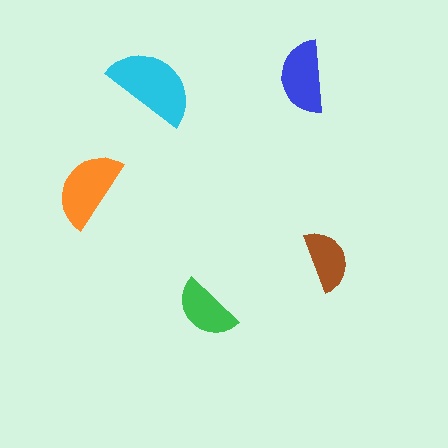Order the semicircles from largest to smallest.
the cyan one, the orange one, the blue one, the green one, the brown one.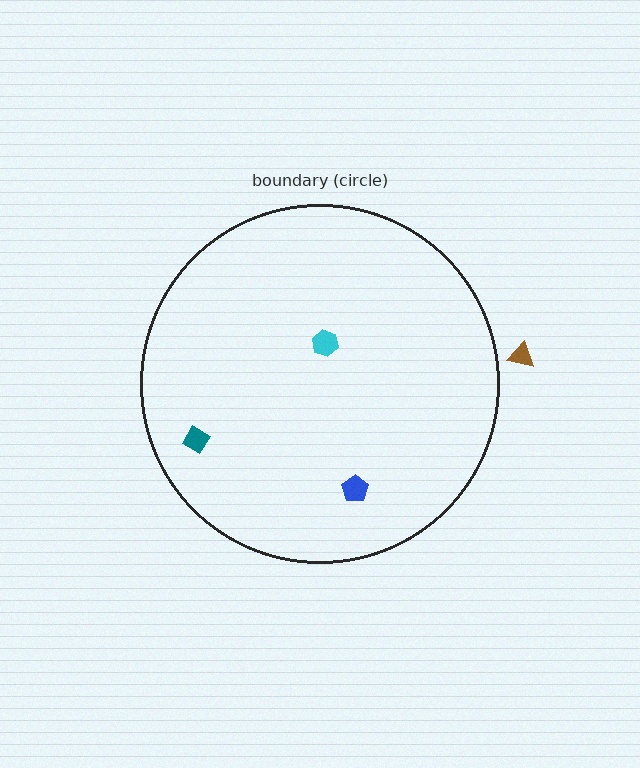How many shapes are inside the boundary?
3 inside, 1 outside.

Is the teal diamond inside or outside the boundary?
Inside.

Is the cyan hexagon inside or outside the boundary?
Inside.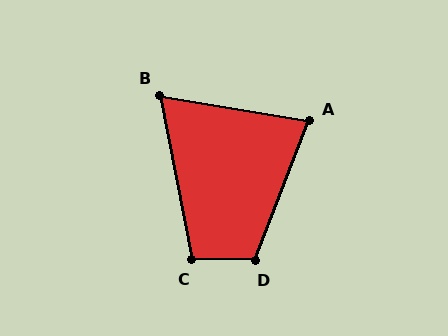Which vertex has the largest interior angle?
D, at approximately 111 degrees.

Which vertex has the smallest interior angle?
B, at approximately 69 degrees.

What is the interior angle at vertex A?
Approximately 79 degrees (acute).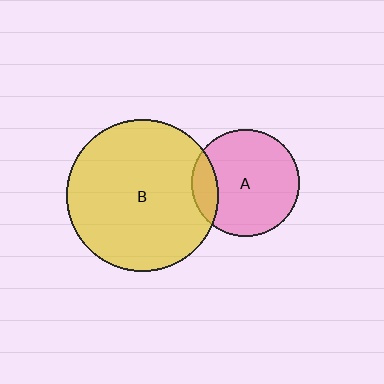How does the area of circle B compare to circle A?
Approximately 2.0 times.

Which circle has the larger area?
Circle B (yellow).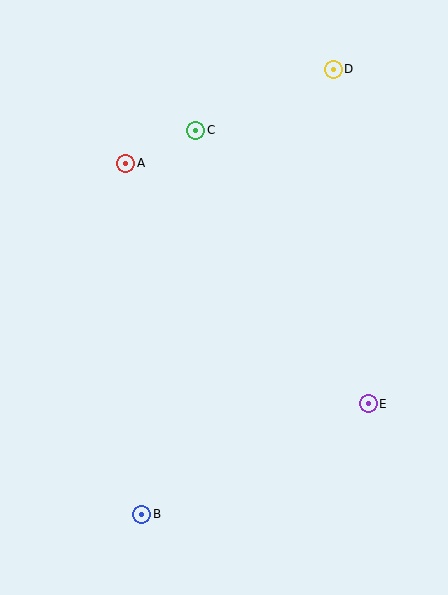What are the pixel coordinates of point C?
Point C is at (196, 130).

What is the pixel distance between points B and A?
The distance between B and A is 352 pixels.